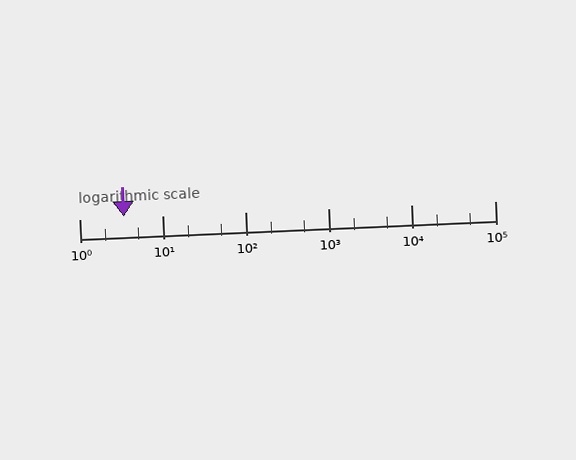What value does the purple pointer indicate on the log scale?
The pointer indicates approximately 3.4.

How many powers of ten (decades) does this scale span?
The scale spans 5 decades, from 1 to 100000.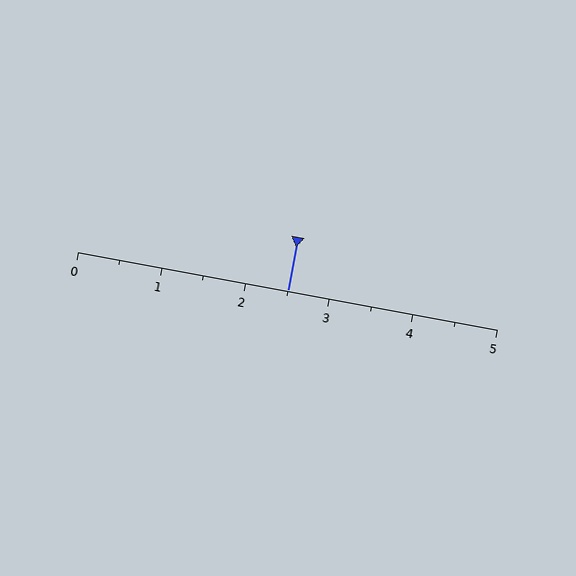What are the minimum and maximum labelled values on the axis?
The axis runs from 0 to 5.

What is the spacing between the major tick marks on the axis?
The major ticks are spaced 1 apart.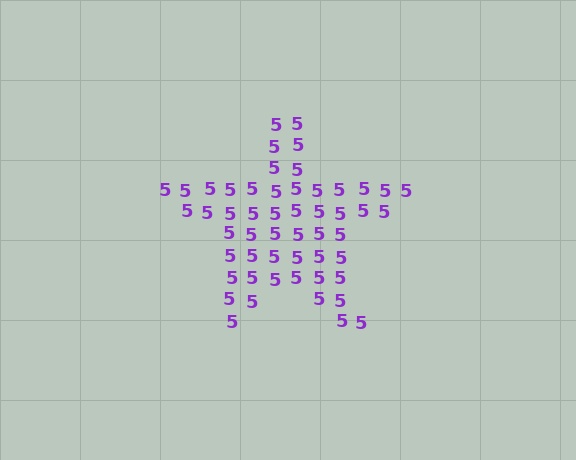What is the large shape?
The large shape is a star.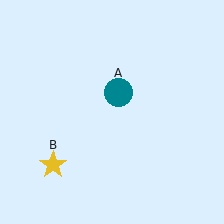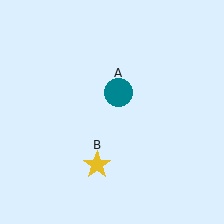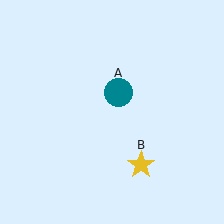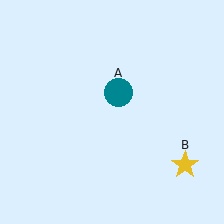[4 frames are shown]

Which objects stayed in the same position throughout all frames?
Teal circle (object A) remained stationary.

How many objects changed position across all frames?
1 object changed position: yellow star (object B).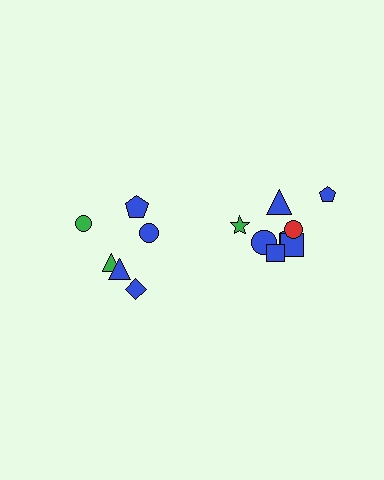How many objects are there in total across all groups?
There are 14 objects.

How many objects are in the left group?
There are 6 objects.